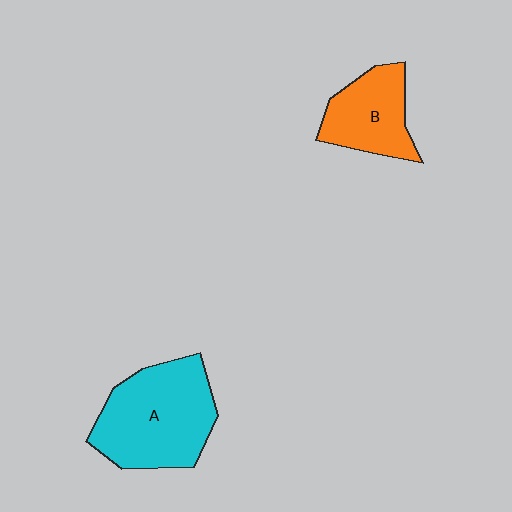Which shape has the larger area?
Shape A (cyan).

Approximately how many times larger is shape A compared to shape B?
Approximately 1.7 times.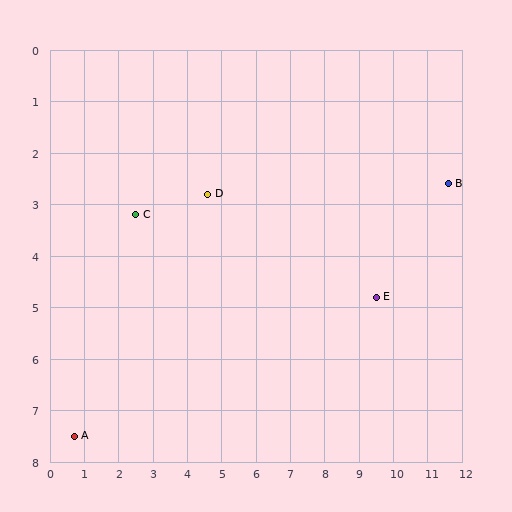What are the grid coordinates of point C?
Point C is at approximately (2.5, 3.2).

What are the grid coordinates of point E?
Point E is at approximately (9.5, 4.8).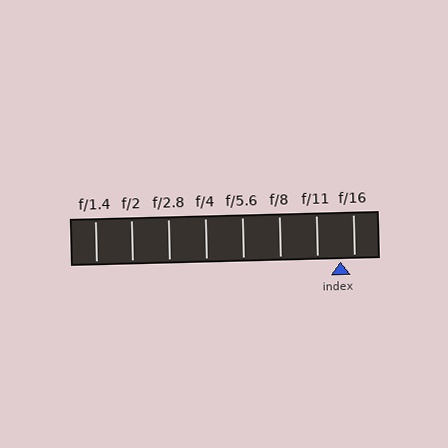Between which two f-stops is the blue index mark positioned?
The index mark is between f/11 and f/16.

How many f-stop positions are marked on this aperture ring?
There are 8 f-stop positions marked.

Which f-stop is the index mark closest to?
The index mark is closest to f/16.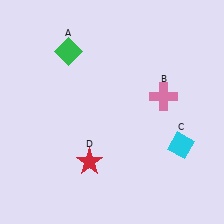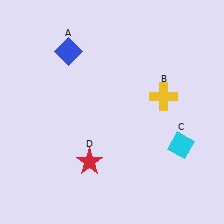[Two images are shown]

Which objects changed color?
A changed from green to blue. B changed from pink to yellow.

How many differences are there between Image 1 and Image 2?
There are 2 differences between the two images.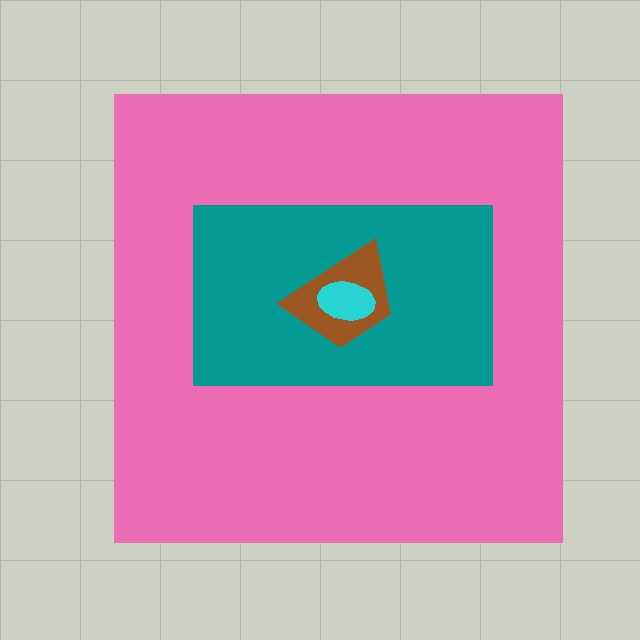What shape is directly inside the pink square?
The teal rectangle.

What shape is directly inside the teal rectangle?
The brown trapezoid.